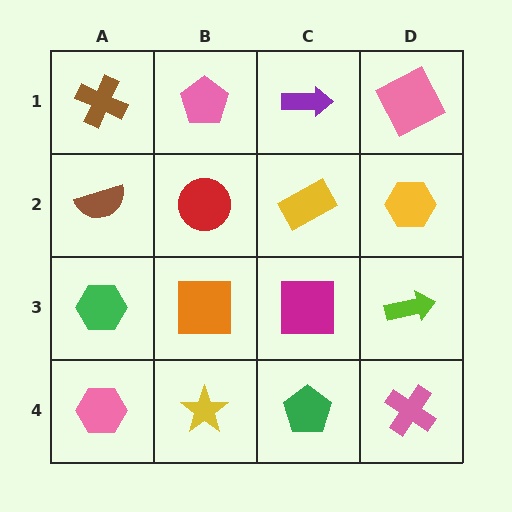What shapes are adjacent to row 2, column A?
A brown cross (row 1, column A), a green hexagon (row 3, column A), a red circle (row 2, column B).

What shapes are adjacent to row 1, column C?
A yellow rectangle (row 2, column C), a pink pentagon (row 1, column B), a pink square (row 1, column D).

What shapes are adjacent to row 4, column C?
A magenta square (row 3, column C), a yellow star (row 4, column B), a pink cross (row 4, column D).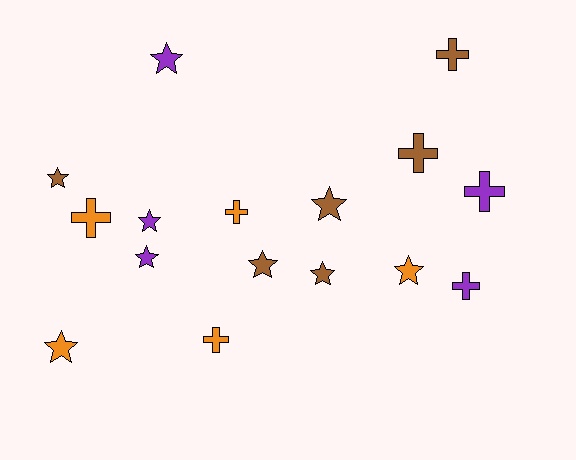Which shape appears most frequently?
Star, with 9 objects.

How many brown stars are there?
There are 4 brown stars.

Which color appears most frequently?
Brown, with 6 objects.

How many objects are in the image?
There are 16 objects.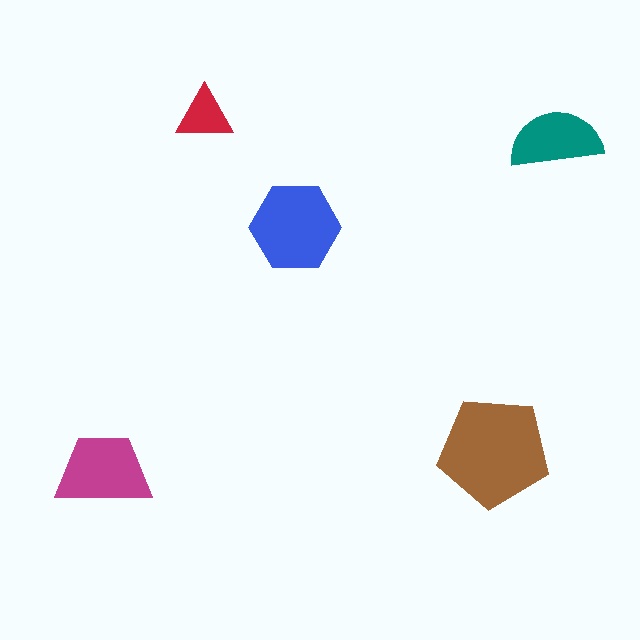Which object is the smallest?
The red triangle.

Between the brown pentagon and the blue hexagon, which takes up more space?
The brown pentagon.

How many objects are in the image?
There are 5 objects in the image.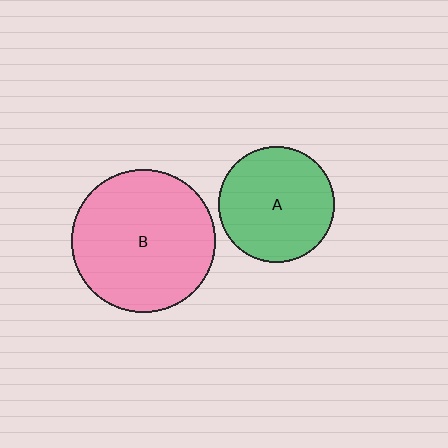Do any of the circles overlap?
No, none of the circles overlap.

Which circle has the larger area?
Circle B (pink).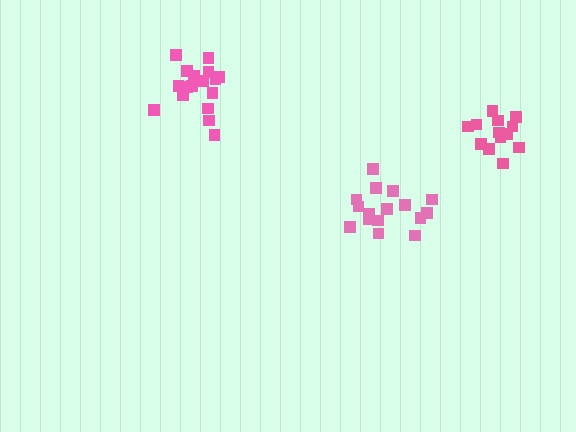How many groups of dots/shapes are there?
There are 3 groups.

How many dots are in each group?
Group 1: 13 dots, Group 2: 16 dots, Group 3: 19 dots (48 total).